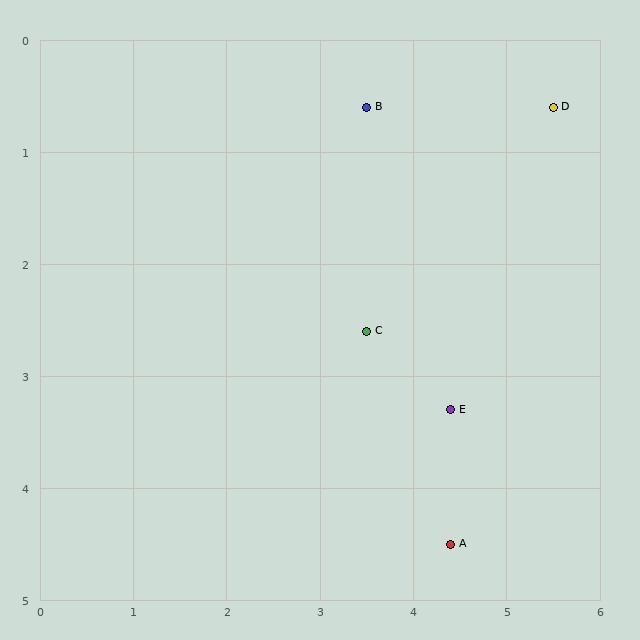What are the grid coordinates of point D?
Point D is at approximately (5.5, 0.6).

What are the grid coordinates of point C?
Point C is at approximately (3.5, 2.6).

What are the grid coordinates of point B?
Point B is at approximately (3.5, 0.6).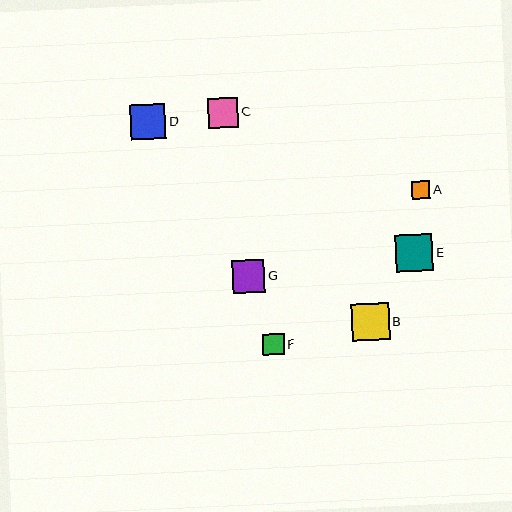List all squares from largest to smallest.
From largest to smallest: E, B, D, G, C, F, A.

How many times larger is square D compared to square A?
Square D is approximately 1.9 times the size of square A.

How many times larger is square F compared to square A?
Square F is approximately 1.2 times the size of square A.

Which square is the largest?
Square E is the largest with a size of approximately 38 pixels.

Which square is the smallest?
Square A is the smallest with a size of approximately 19 pixels.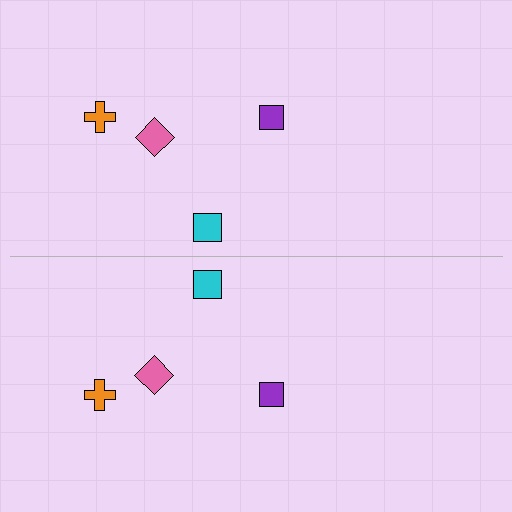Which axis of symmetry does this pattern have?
The pattern has a horizontal axis of symmetry running through the center of the image.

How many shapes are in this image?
There are 8 shapes in this image.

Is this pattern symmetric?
Yes, this pattern has bilateral (reflection) symmetry.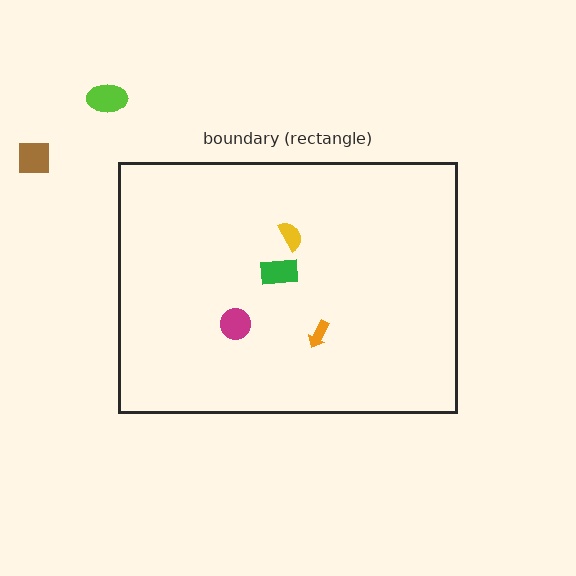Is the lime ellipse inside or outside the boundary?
Outside.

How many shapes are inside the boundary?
4 inside, 2 outside.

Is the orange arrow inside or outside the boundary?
Inside.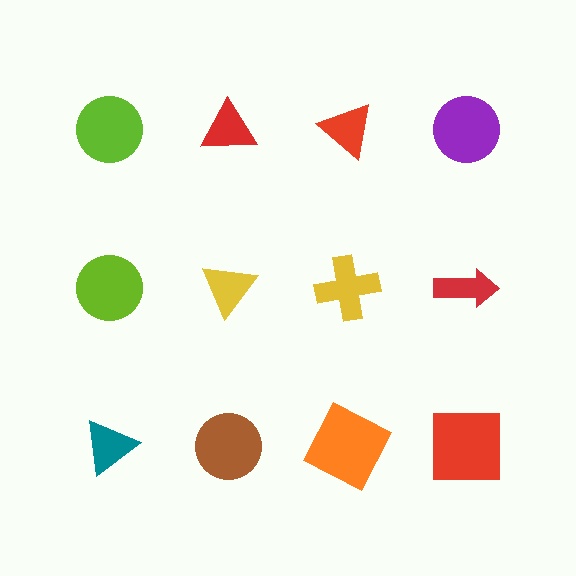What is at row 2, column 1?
A lime circle.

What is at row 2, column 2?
A yellow triangle.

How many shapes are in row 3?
4 shapes.